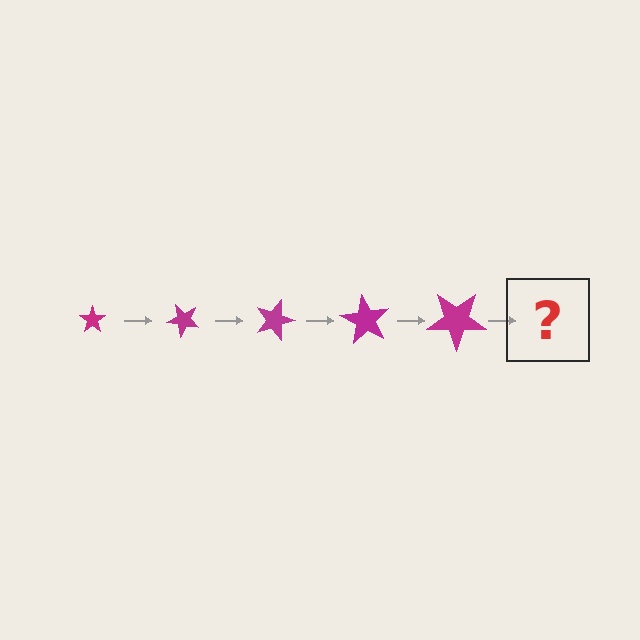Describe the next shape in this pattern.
It should be a star, larger than the previous one and rotated 225 degrees from the start.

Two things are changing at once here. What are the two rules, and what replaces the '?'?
The two rules are that the star grows larger each step and it rotates 45 degrees each step. The '?' should be a star, larger than the previous one and rotated 225 degrees from the start.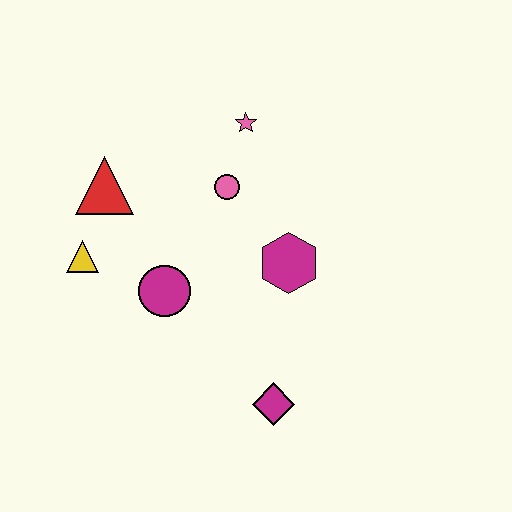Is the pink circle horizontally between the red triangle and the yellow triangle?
No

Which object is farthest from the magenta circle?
The pink star is farthest from the magenta circle.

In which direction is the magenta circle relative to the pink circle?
The magenta circle is below the pink circle.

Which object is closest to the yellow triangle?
The red triangle is closest to the yellow triangle.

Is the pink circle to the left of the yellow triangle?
No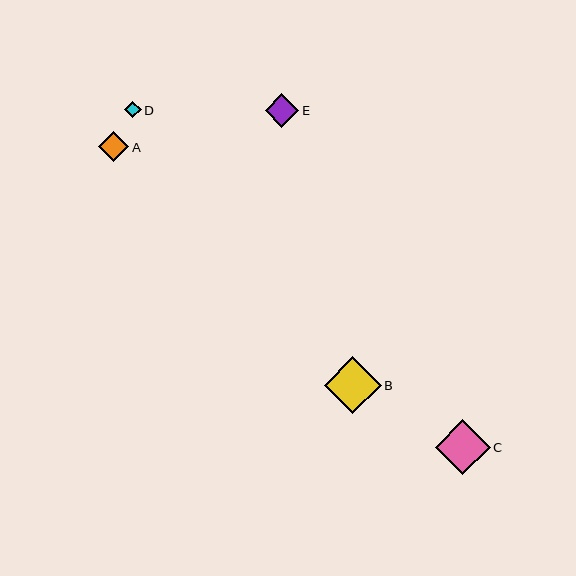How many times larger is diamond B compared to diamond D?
Diamond B is approximately 3.4 times the size of diamond D.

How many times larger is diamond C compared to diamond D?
Diamond C is approximately 3.3 times the size of diamond D.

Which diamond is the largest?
Diamond B is the largest with a size of approximately 57 pixels.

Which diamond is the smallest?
Diamond D is the smallest with a size of approximately 17 pixels.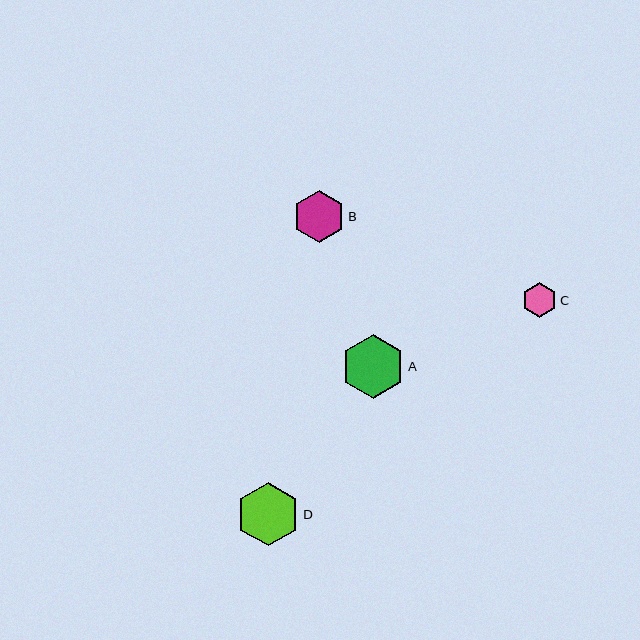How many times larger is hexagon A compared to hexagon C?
Hexagon A is approximately 1.9 times the size of hexagon C.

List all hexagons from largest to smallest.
From largest to smallest: A, D, B, C.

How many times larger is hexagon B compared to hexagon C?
Hexagon B is approximately 1.5 times the size of hexagon C.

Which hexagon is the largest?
Hexagon A is the largest with a size of approximately 64 pixels.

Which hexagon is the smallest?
Hexagon C is the smallest with a size of approximately 35 pixels.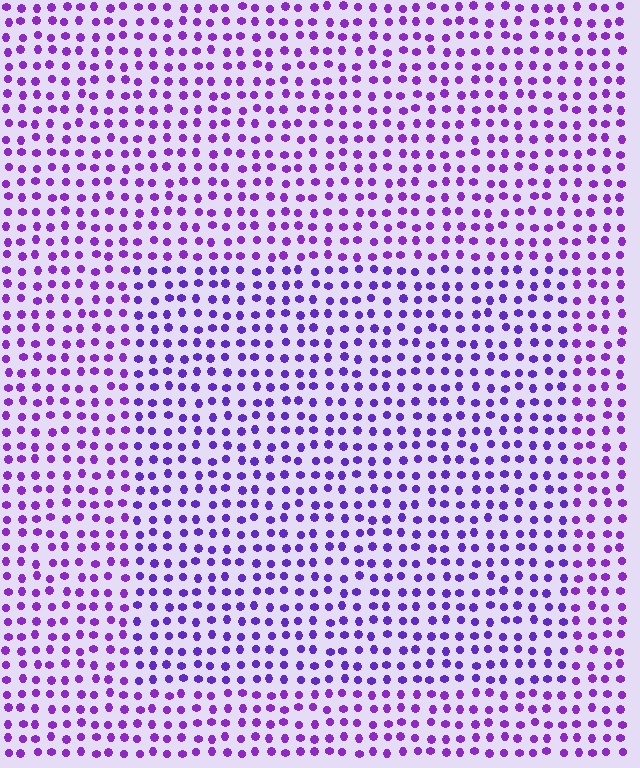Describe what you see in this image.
The image is filled with small purple elements in a uniform arrangement. A rectangle-shaped region is visible where the elements are tinted to a slightly different hue, forming a subtle color boundary.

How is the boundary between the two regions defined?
The boundary is defined purely by a slight shift in hue (about 18 degrees). Spacing, size, and orientation are identical on both sides.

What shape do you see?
I see a rectangle.